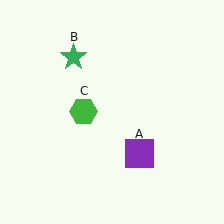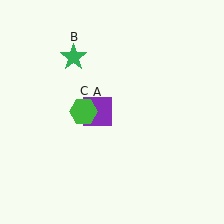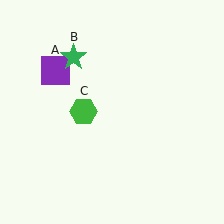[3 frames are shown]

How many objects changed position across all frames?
1 object changed position: purple square (object A).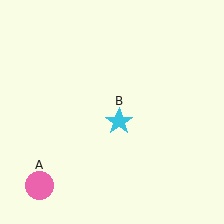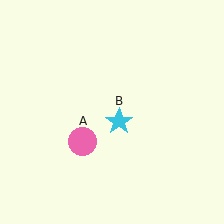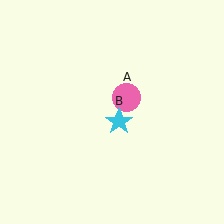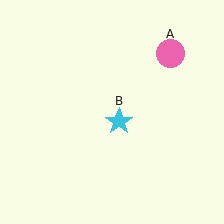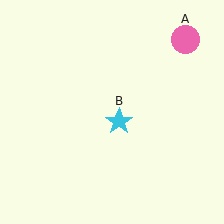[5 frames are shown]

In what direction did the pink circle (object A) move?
The pink circle (object A) moved up and to the right.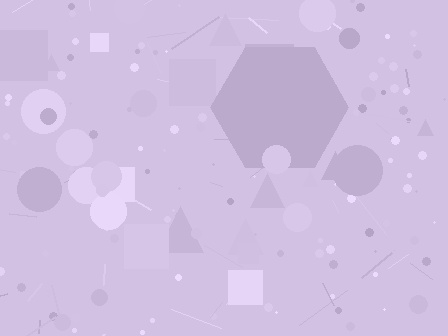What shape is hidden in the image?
A hexagon is hidden in the image.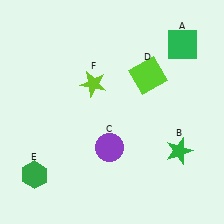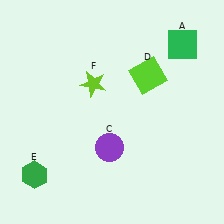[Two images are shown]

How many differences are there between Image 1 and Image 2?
There is 1 difference between the two images.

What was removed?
The green star (B) was removed in Image 2.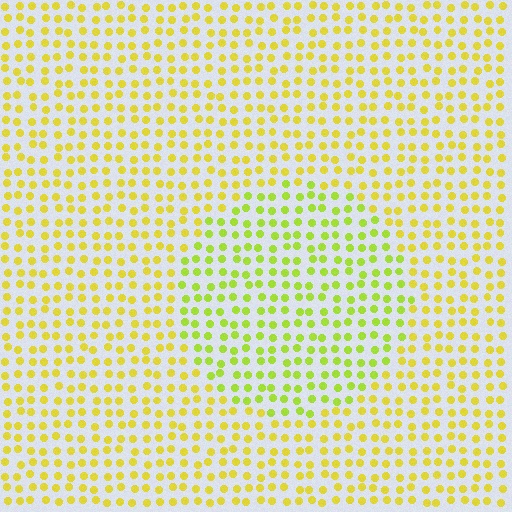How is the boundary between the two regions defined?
The boundary is defined purely by a slight shift in hue (about 26 degrees). Spacing, size, and orientation are identical on both sides.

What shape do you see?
I see a circle.